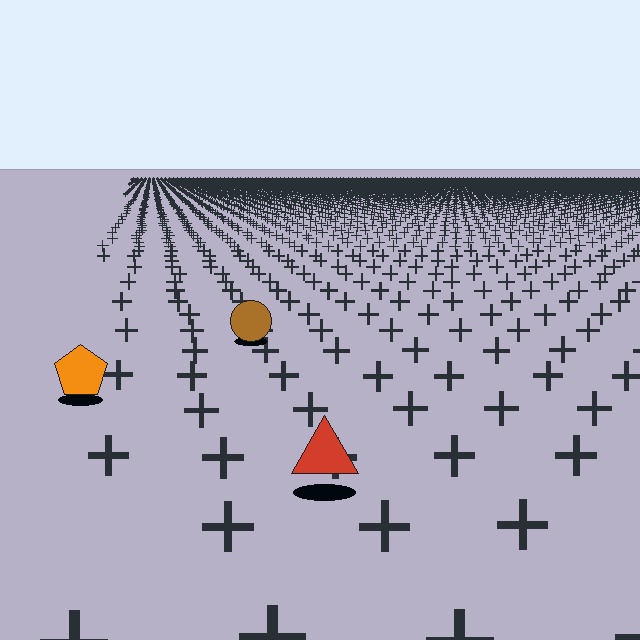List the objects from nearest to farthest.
From nearest to farthest: the red triangle, the orange pentagon, the brown circle.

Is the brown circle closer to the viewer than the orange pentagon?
No. The orange pentagon is closer — you can tell from the texture gradient: the ground texture is coarser near it.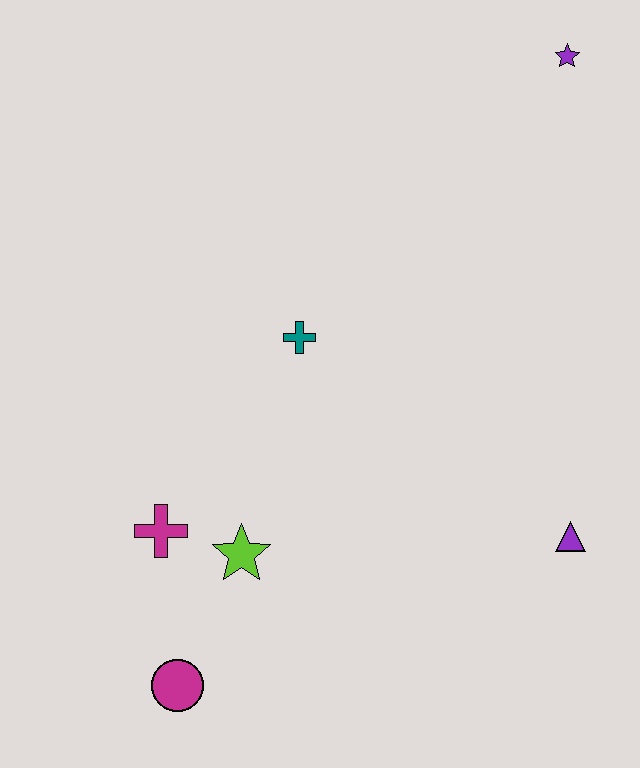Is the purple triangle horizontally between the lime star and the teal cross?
No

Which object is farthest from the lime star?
The purple star is farthest from the lime star.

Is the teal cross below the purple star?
Yes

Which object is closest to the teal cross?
The lime star is closest to the teal cross.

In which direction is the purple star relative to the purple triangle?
The purple star is above the purple triangle.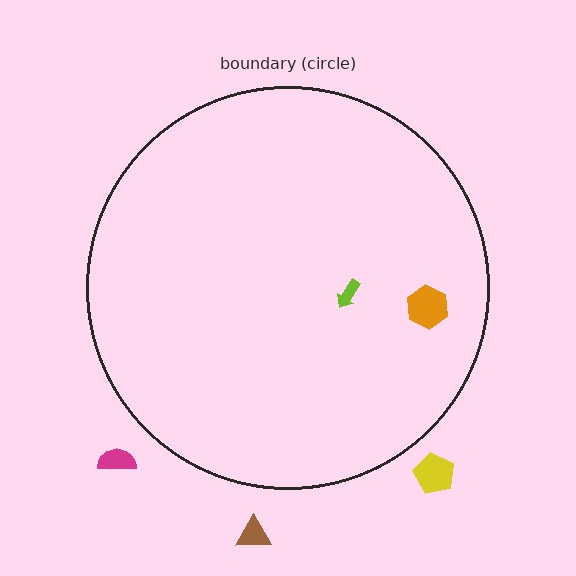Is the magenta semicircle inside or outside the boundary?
Outside.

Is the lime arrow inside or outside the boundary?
Inside.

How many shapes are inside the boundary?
2 inside, 3 outside.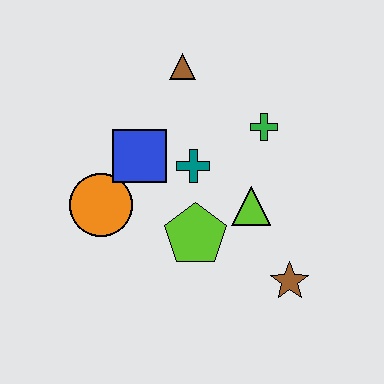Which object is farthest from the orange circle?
The brown star is farthest from the orange circle.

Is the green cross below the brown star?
No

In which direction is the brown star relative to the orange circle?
The brown star is to the right of the orange circle.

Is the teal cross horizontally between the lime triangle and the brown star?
No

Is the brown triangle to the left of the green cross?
Yes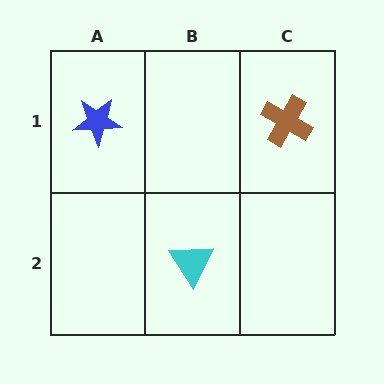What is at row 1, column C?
A brown cross.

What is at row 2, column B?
A cyan triangle.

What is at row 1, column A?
A blue star.